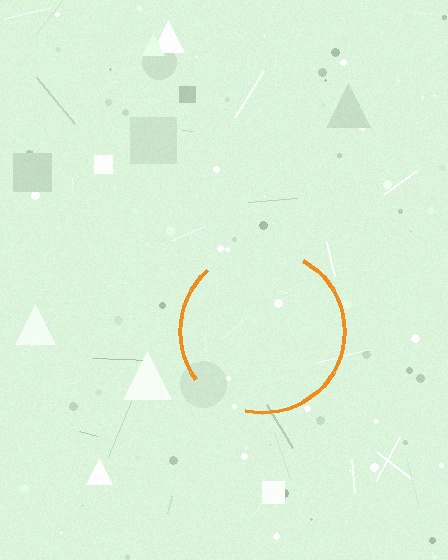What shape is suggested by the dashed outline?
The dashed outline suggests a circle.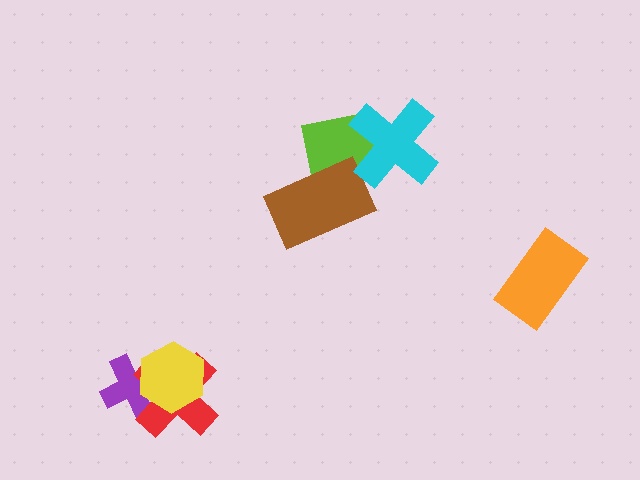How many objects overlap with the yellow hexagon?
2 objects overlap with the yellow hexagon.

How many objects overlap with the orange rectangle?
0 objects overlap with the orange rectangle.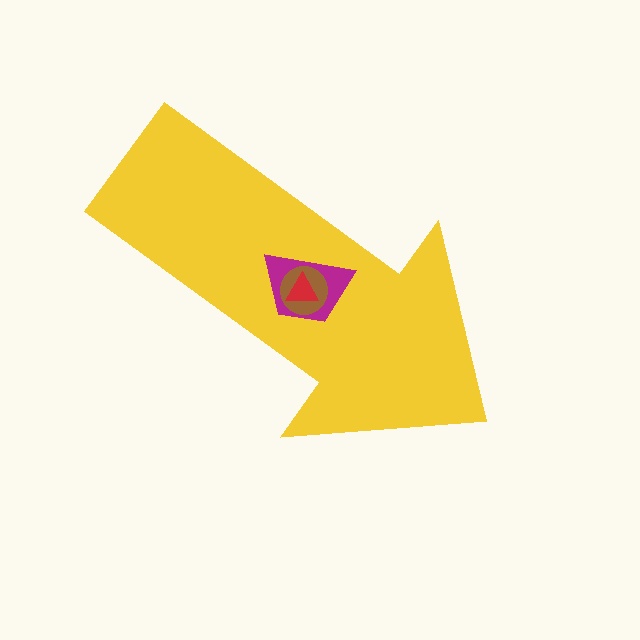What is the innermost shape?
The red triangle.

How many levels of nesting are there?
4.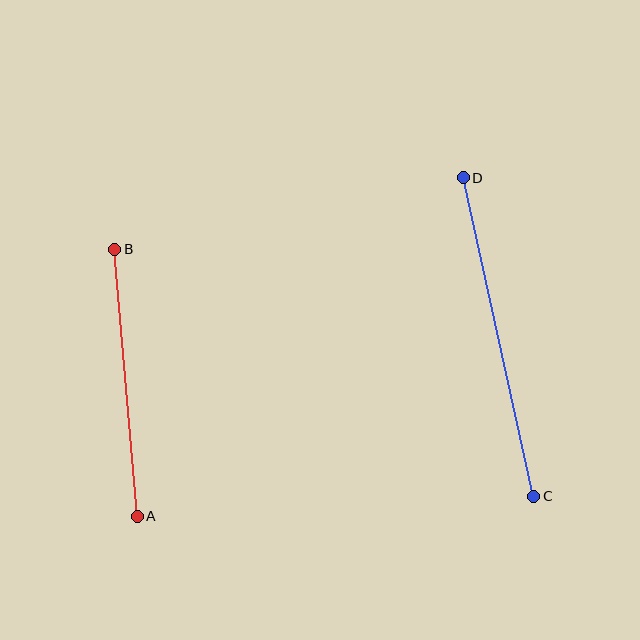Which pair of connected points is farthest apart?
Points C and D are farthest apart.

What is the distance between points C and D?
The distance is approximately 326 pixels.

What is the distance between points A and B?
The distance is approximately 268 pixels.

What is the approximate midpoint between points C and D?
The midpoint is at approximately (498, 337) pixels.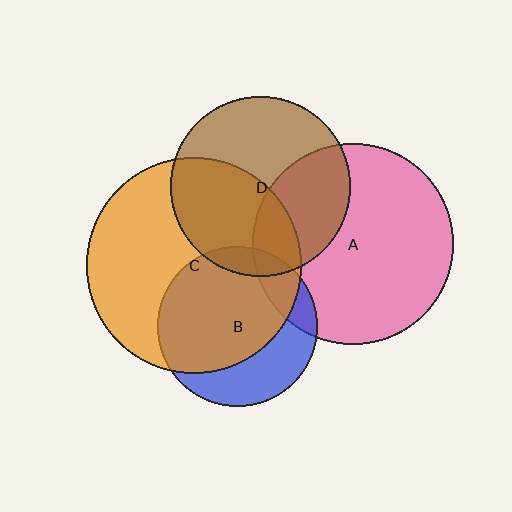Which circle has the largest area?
Circle C (orange).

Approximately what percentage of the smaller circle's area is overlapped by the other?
Approximately 45%.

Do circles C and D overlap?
Yes.